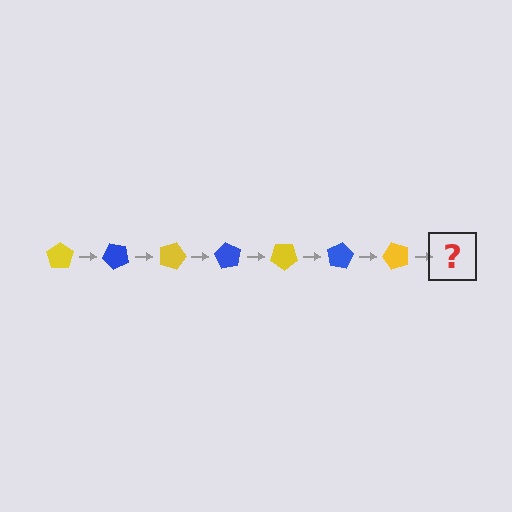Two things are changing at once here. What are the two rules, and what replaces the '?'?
The two rules are that it rotates 45 degrees each step and the color cycles through yellow and blue. The '?' should be a blue pentagon, rotated 315 degrees from the start.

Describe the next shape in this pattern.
It should be a blue pentagon, rotated 315 degrees from the start.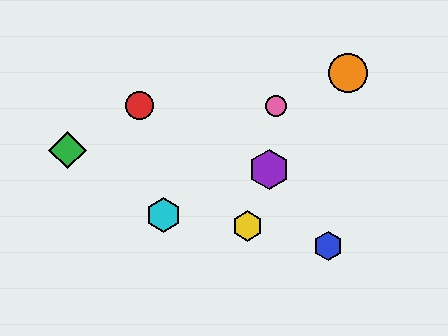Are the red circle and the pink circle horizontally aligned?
Yes, both are at y≈106.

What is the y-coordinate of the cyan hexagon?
The cyan hexagon is at y≈215.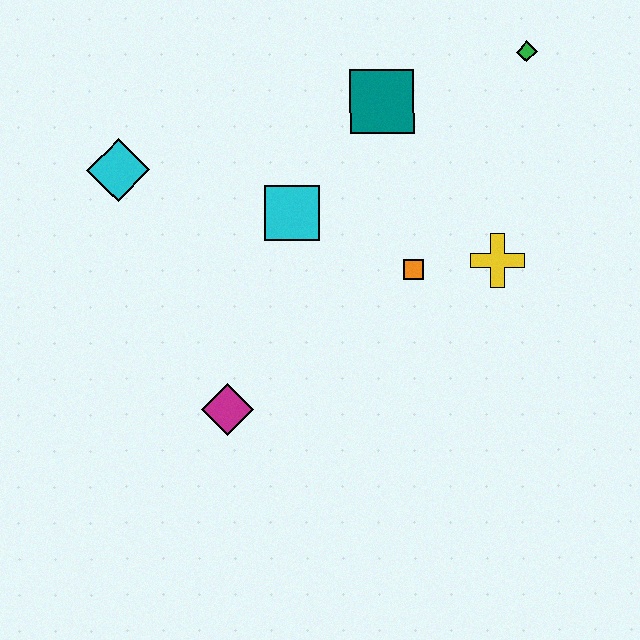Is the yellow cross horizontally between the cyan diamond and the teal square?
No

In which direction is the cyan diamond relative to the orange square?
The cyan diamond is to the left of the orange square.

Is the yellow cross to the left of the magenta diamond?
No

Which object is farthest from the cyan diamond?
The green diamond is farthest from the cyan diamond.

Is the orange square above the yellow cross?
No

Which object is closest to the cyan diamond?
The cyan square is closest to the cyan diamond.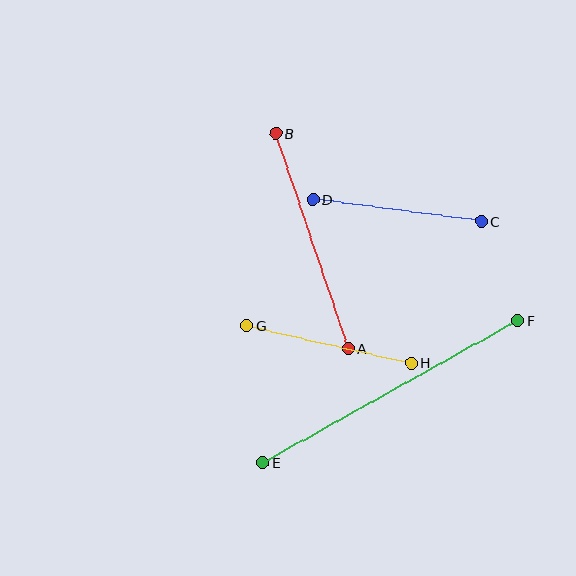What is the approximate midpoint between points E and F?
The midpoint is at approximately (390, 392) pixels.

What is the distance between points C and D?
The distance is approximately 170 pixels.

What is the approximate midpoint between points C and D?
The midpoint is at approximately (397, 210) pixels.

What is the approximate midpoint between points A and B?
The midpoint is at approximately (312, 241) pixels.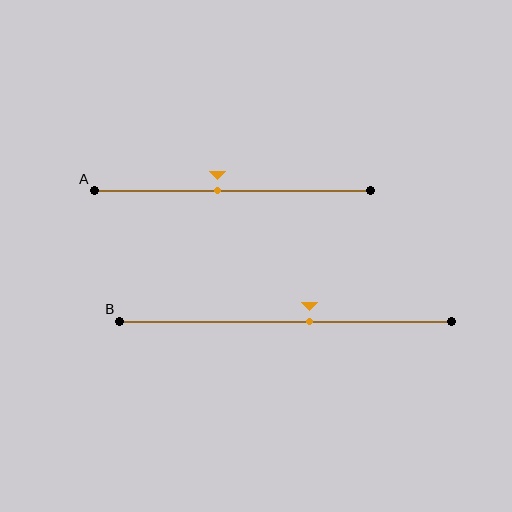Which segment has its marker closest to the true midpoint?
Segment A has its marker closest to the true midpoint.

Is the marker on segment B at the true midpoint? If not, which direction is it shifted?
No, the marker on segment B is shifted to the right by about 7% of the segment length.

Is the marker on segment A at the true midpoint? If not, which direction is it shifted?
No, the marker on segment A is shifted to the left by about 5% of the segment length.